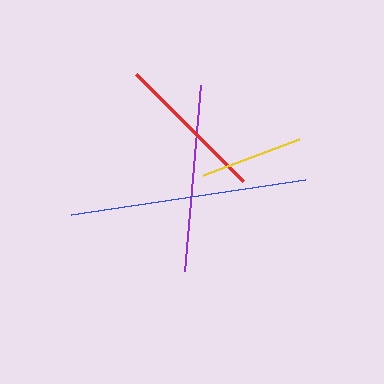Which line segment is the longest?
The blue line is the longest at approximately 237 pixels.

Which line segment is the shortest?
The yellow line is the shortest at approximately 102 pixels.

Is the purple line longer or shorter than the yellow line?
The purple line is longer than the yellow line.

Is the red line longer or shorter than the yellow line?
The red line is longer than the yellow line.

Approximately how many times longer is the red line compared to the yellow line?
The red line is approximately 1.5 times the length of the yellow line.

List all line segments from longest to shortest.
From longest to shortest: blue, purple, red, yellow.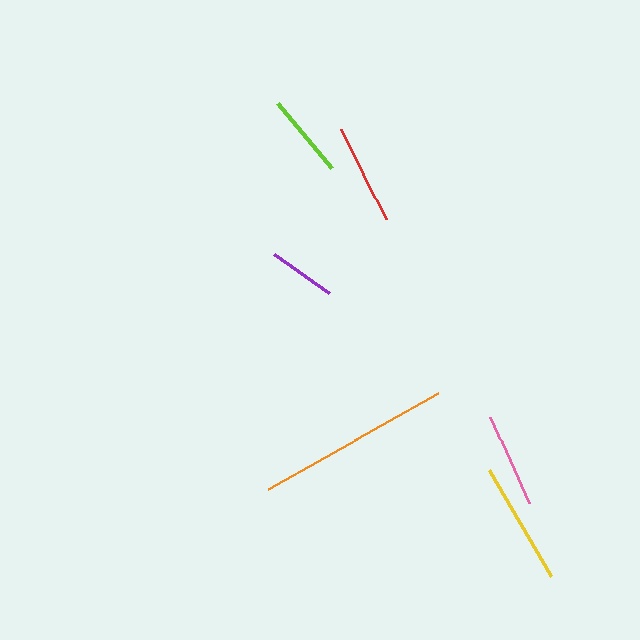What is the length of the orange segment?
The orange segment is approximately 196 pixels long.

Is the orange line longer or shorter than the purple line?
The orange line is longer than the purple line.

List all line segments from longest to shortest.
From longest to shortest: orange, yellow, red, pink, lime, purple.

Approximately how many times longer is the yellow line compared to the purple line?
The yellow line is approximately 1.8 times the length of the purple line.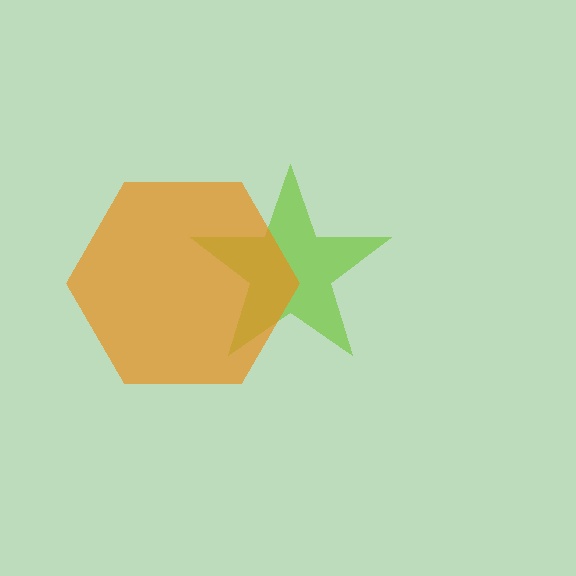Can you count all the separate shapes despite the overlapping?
Yes, there are 2 separate shapes.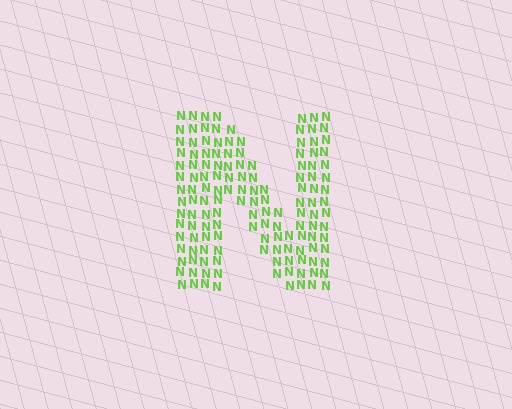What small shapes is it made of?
It is made of small letter N's.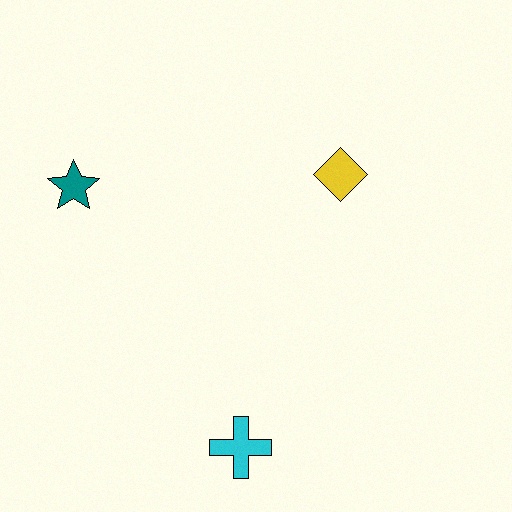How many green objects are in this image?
There are no green objects.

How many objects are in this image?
There are 3 objects.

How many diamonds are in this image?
There is 1 diamond.